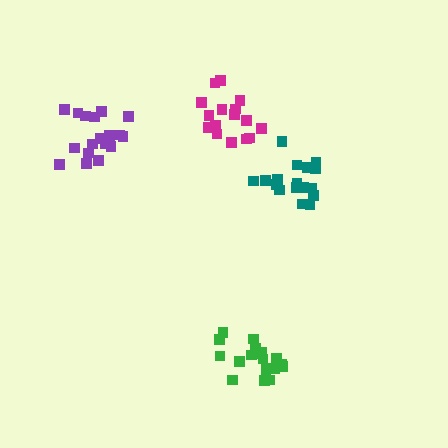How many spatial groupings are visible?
There are 4 spatial groupings.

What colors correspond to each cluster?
The clusters are colored: green, teal, magenta, purple.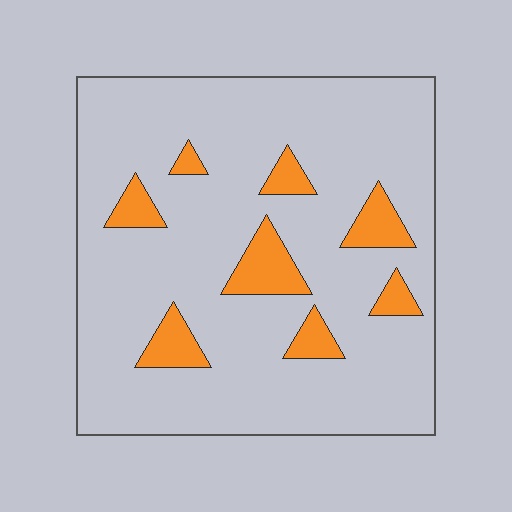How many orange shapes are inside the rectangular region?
8.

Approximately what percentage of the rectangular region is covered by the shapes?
Approximately 15%.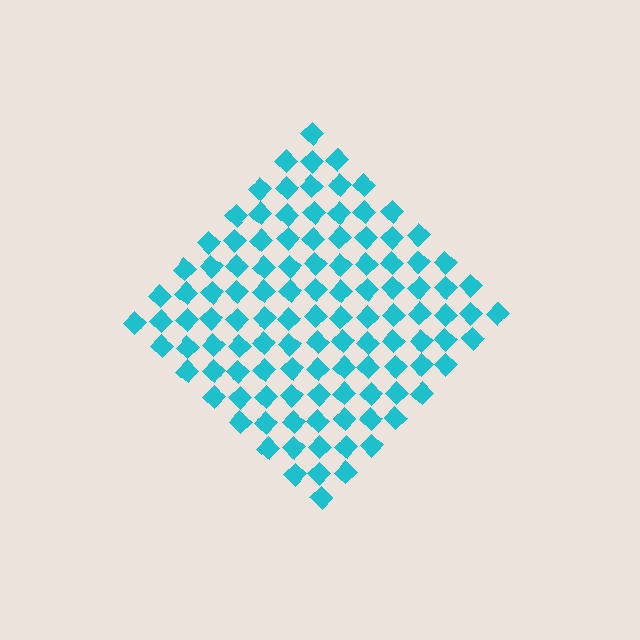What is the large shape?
The large shape is a diamond.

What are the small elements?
The small elements are diamonds.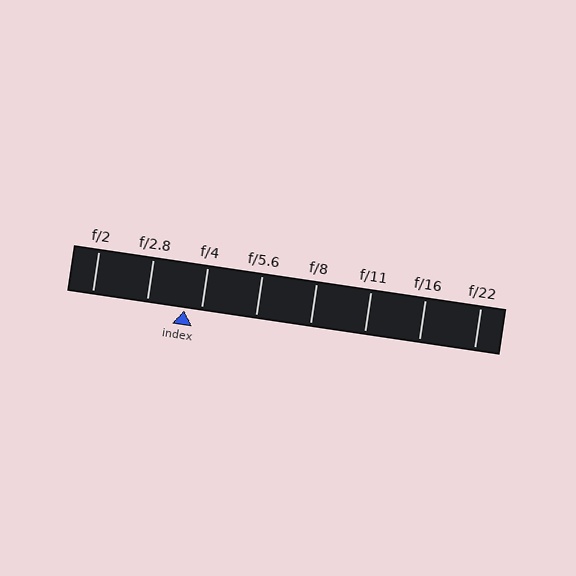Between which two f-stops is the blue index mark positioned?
The index mark is between f/2.8 and f/4.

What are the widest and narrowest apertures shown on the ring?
The widest aperture shown is f/2 and the narrowest is f/22.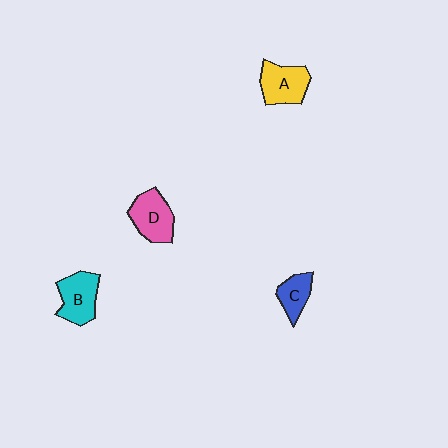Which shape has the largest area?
Shape D (pink).